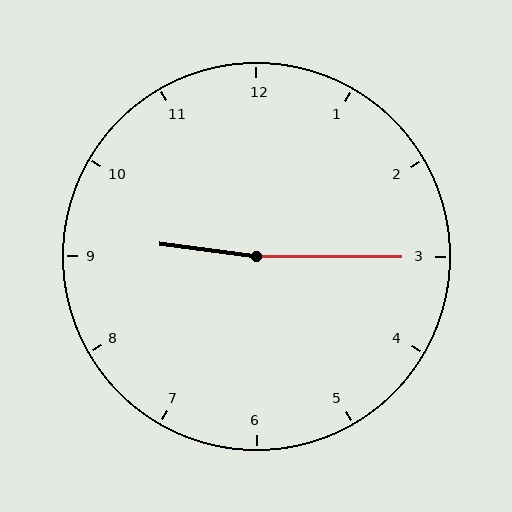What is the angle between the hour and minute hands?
Approximately 172 degrees.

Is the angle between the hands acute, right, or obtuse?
It is obtuse.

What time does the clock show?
9:15.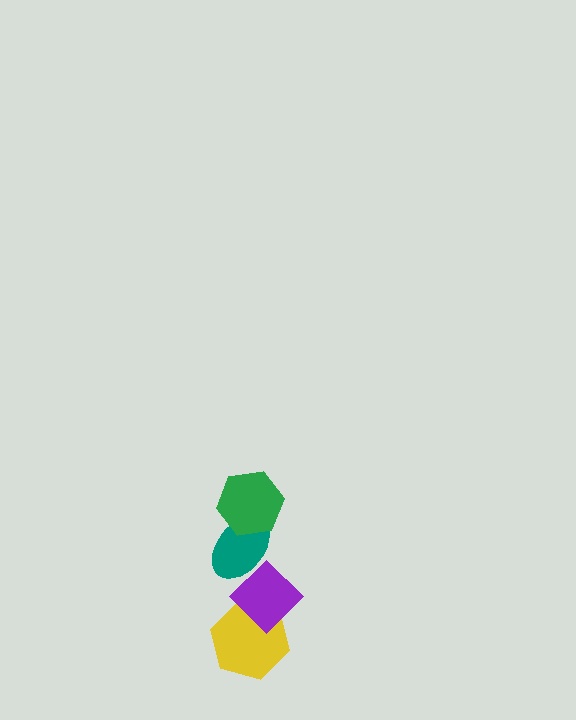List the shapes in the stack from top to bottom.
From top to bottom: the green hexagon, the teal ellipse, the purple diamond, the yellow hexagon.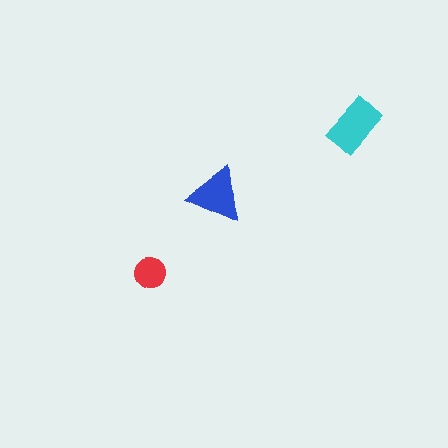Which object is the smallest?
The red circle.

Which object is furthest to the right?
The cyan rectangle is rightmost.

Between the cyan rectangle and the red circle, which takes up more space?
The cyan rectangle.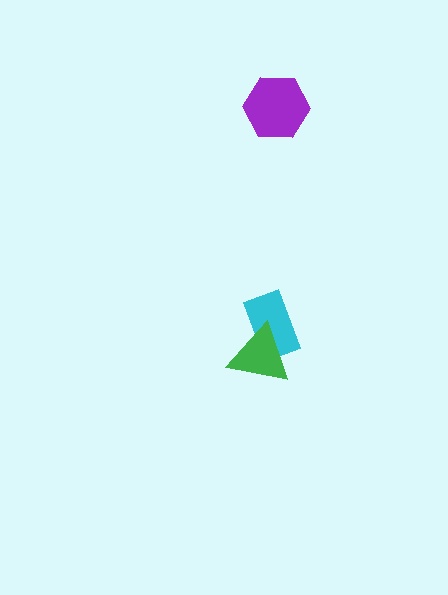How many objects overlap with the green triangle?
1 object overlaps with the green triangle.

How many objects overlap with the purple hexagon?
0 objects overlap with the purple hexagon.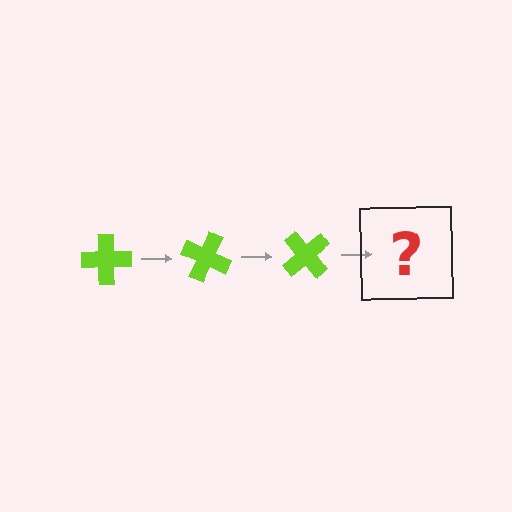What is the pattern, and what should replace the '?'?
The pattern is that the cross rotates 25 degrees each step. The '?' should be a lime cross rotated 75 degrees.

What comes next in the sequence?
The next element should be a lime cross rotated 75 degrees.